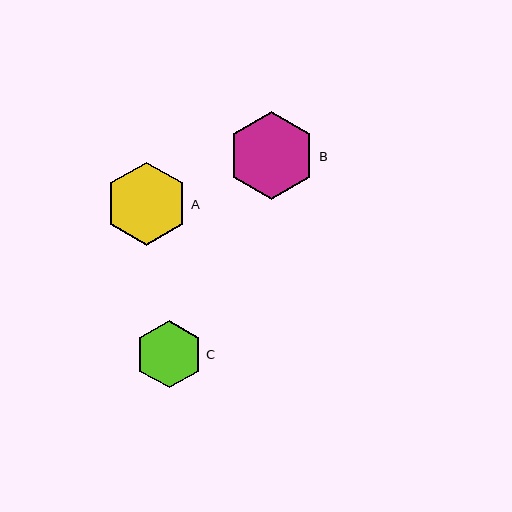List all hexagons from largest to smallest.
From largest to smallest: B, A, C.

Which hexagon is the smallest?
Hexagon C is the smallest with a size of approximately 67 pixels.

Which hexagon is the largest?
Hexagon B is the largest with a size of approximately 88 pixels.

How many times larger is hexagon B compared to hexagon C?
Hexagon B is approximately 1.3 times the size of hexagon C.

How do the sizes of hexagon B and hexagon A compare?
Hexagon B and hexagon A are approximately the same size.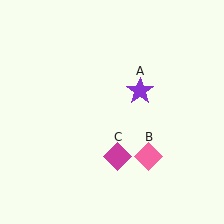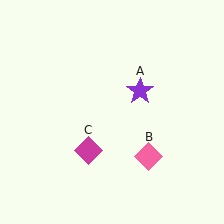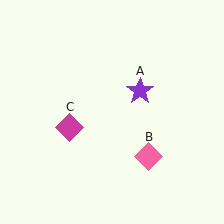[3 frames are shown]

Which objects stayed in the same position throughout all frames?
Purple star (object A) and pink diamond (object B) remained stationary.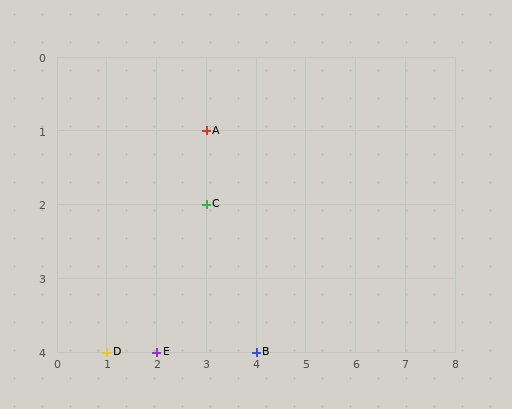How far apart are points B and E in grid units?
Points B and E are 2 columns apart.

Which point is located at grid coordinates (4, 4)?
Point B is at (4, 4).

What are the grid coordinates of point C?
Point C is at grid coordinates (3, 2).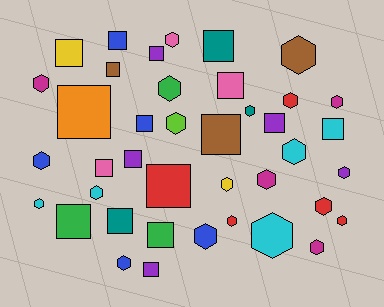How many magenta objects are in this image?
There are 4 magenta objects.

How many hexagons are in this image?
There are 22 hexagons.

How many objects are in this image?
There are 40 objects.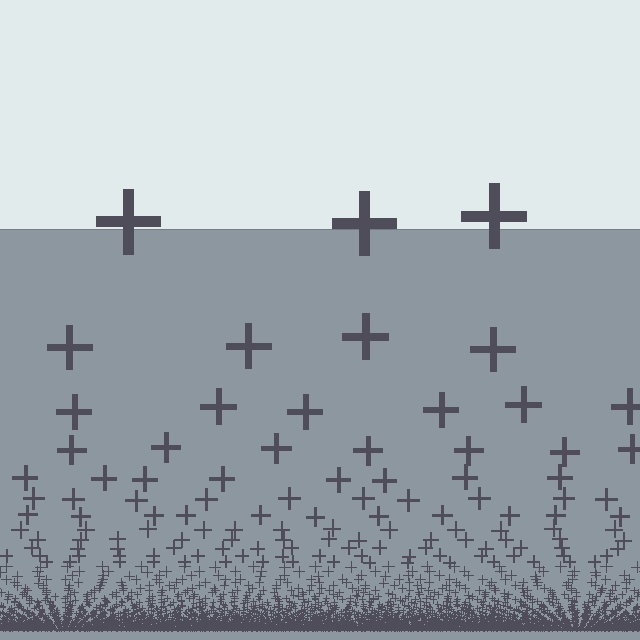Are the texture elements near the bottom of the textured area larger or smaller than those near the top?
Smaller. The gradient is inverted — elements near the bottom are smaller and denser.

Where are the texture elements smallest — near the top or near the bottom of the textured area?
Near the bottom.